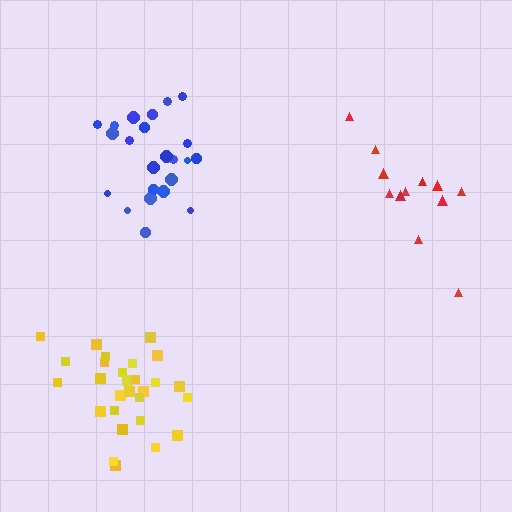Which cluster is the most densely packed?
Yellow.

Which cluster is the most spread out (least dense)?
Red.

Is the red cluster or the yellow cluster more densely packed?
Yellow.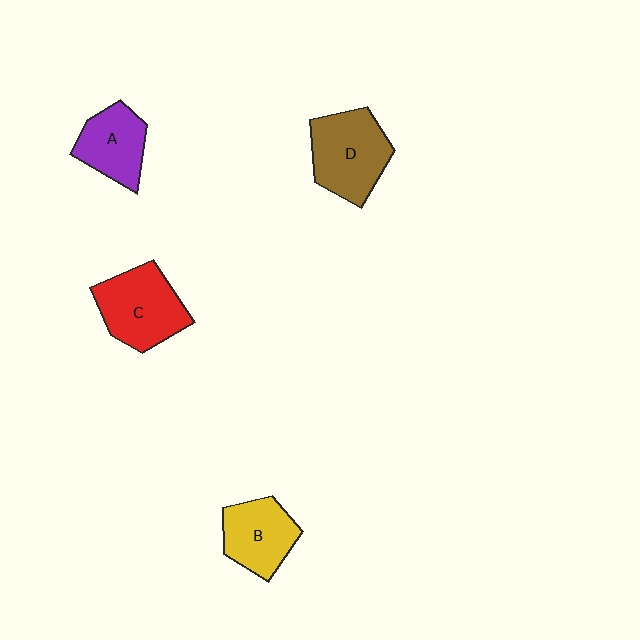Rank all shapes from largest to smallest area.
From largest to smallest: D (brown), C (red), B (yellow), A (purple).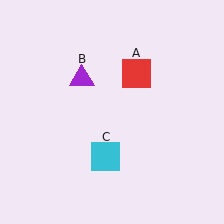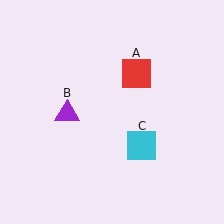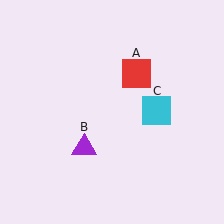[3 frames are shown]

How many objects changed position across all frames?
2 objects changed position: purple triangle (object B), cyan square (object C).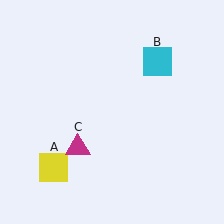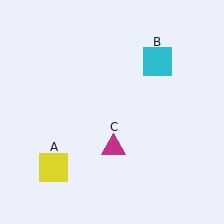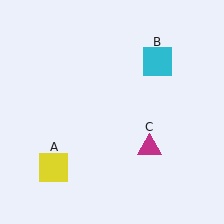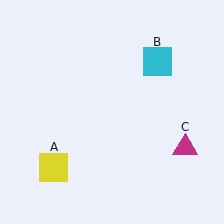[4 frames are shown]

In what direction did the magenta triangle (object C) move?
The magenta triangle (object C) moved right.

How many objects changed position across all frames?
1 object changed position: magenta triangle (object C).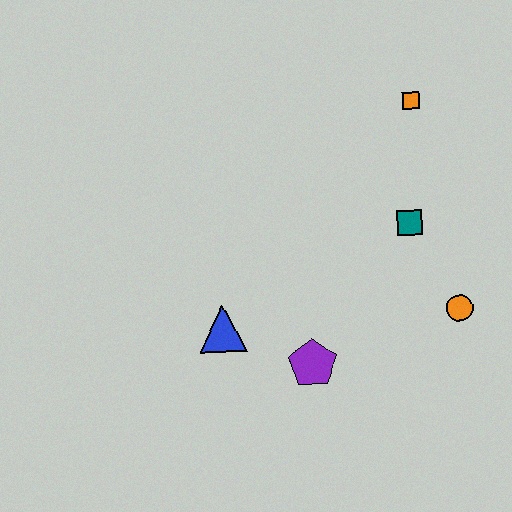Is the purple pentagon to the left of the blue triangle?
No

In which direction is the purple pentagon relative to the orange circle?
The purple pentagon is to the left of the orange circle.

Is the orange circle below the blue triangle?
No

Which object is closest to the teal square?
The orange circle is closest to the teal square.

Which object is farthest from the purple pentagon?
The orange square is farthest from the purple pentagon.